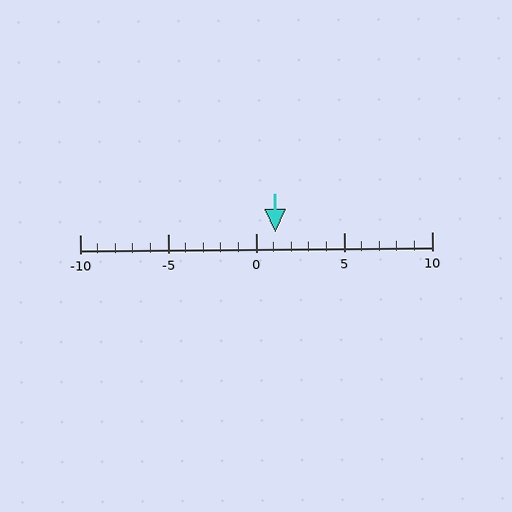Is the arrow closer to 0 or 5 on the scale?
The arrow is closer to 0.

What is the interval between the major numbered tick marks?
The major tick marks are spaced 5 units apart.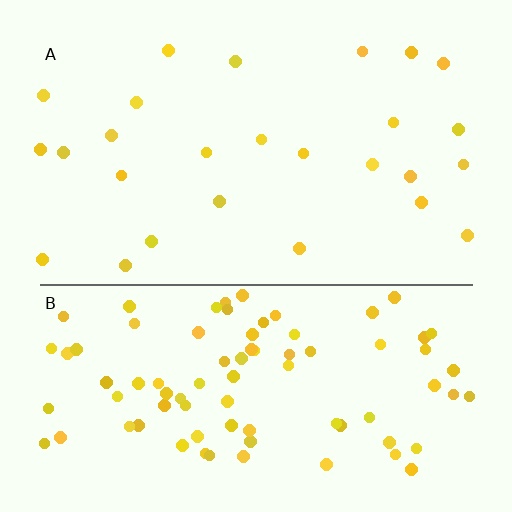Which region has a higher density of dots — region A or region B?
B (the bottom).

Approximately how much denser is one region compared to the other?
Approximately 3.2× — region B over region A.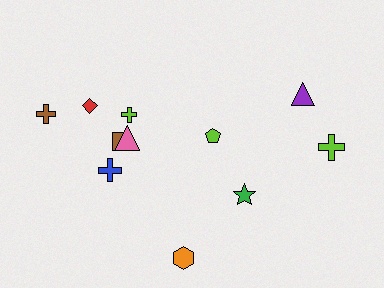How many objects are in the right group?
There are 4 objects.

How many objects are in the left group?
There are 7 objects.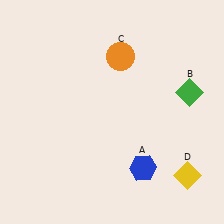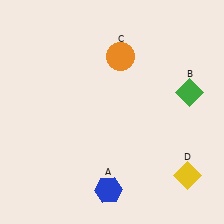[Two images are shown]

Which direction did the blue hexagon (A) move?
The blue hexagon (A) moved left.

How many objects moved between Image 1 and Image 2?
1 object moved between the two images.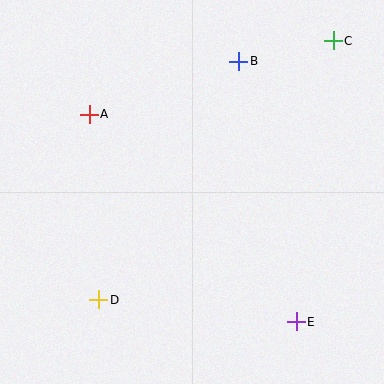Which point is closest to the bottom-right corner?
Point E is closest to the bottom-right corner.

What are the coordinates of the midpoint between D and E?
The midpoint between D and E is at (197, 311).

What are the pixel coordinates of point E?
Point E is at (296, 322).